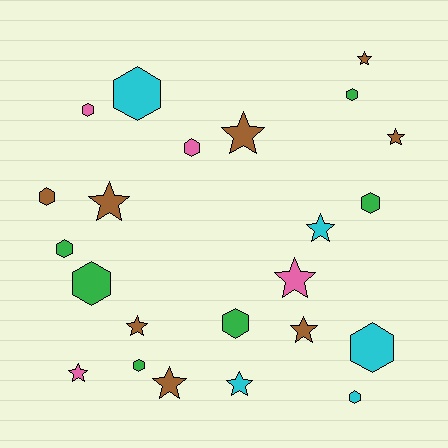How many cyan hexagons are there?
There are 3 cyan hexagons.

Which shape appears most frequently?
Hexagon, with 12 objects.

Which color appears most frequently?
Brown, with 8 objects.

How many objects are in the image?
There are 23 objects.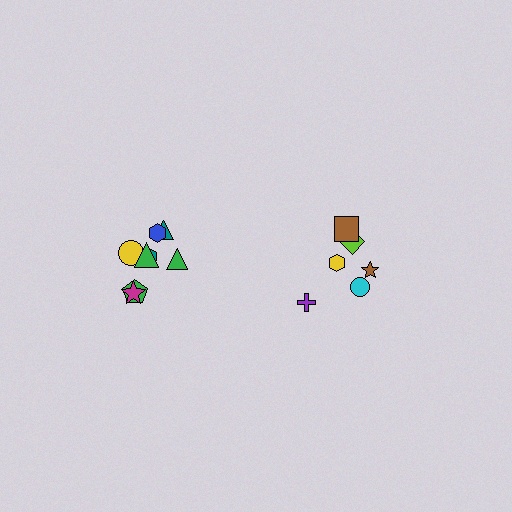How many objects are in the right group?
There are 6 objects.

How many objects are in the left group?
There are 8 objects.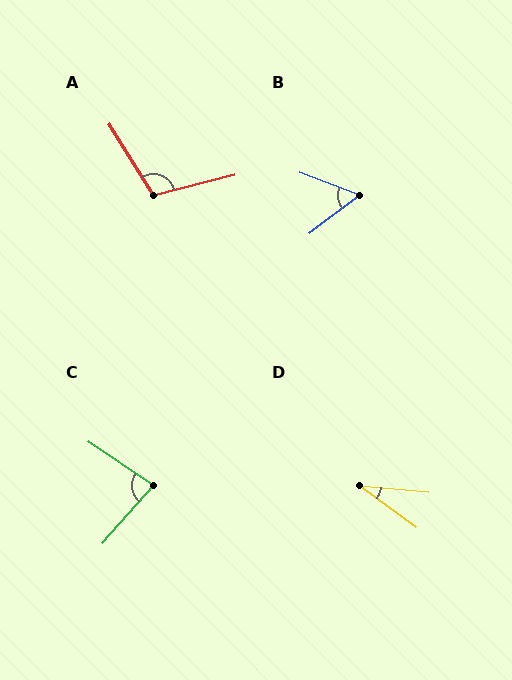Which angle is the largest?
A, at approximately 108 degrees.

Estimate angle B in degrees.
Approximately 58 degrees.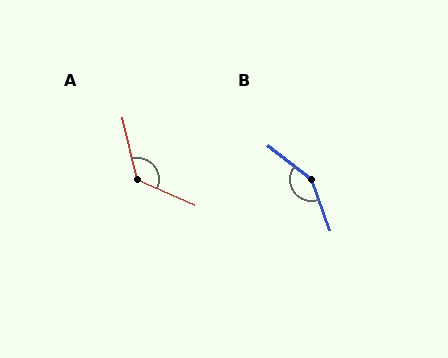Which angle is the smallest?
A, at approximately 128 degrees.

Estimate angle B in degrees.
Approximately 148 degrees.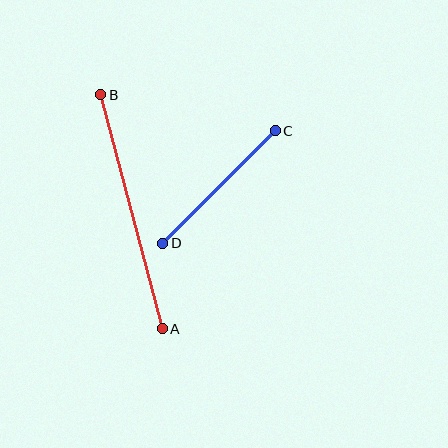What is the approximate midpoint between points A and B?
The midpoint is at approximately (132, 212) pixels.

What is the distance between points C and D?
The distance is approximately 159 pixels.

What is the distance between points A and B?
The distance is approximately 242 pixels.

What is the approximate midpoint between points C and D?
The midpoint is at approximately (219, 187) pixels.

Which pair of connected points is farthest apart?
Points A and B are farthest apart.